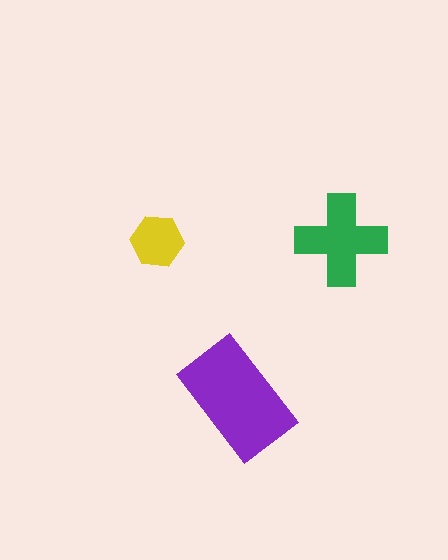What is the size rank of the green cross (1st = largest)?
2nd.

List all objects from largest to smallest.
The purple rectangle, the green cross, the yellow hexagon.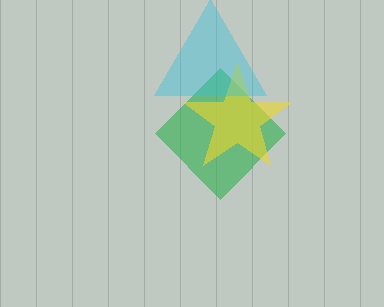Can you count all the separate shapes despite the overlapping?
Yes, there are 3 separate shapes.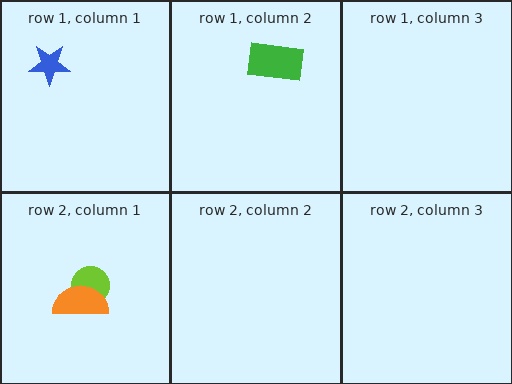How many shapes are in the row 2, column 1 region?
2.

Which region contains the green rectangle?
The row 1, column 2 region.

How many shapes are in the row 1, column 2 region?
1.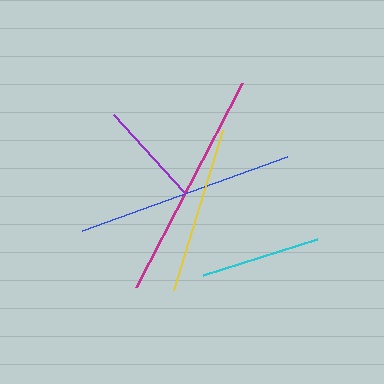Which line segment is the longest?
The magenta line is the longest at approximately 230 pixels.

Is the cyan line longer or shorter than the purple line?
The cyan line is longer than the purple line.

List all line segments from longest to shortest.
From longest to shortest: magenta, blue, yellow, cyan, purple.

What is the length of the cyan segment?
The cyan segment is approximately 119 pixels long.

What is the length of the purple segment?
The purple segment is approximately 104 pixels long.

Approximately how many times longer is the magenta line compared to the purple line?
The magenta line is approximately 2.2 times the length of the purple line.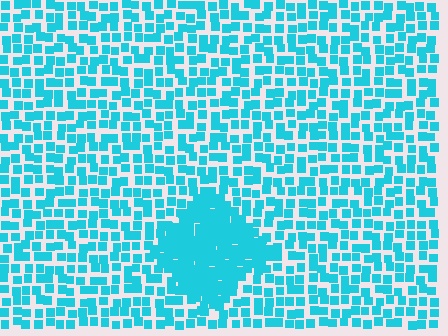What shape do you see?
I see a diamond.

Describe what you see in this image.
The image contains small cyan elements arranged at two different densities. A diamond-shaped region is visible where the elements are more densely packed than the surrounding area.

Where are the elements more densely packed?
The elements are more densely packed inside the diamond boundary.